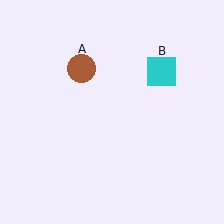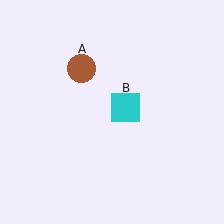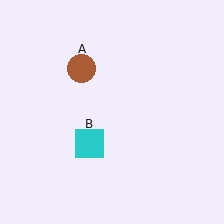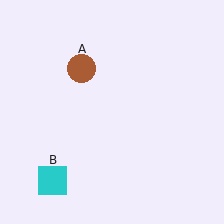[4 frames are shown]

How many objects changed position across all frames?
1 object changed position: cyan square (object B).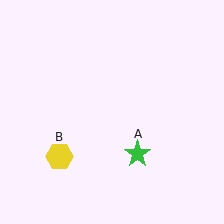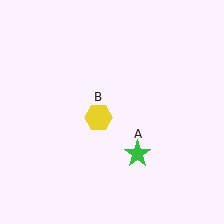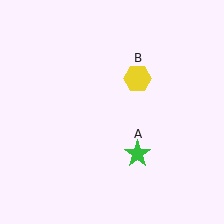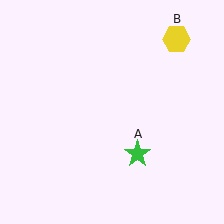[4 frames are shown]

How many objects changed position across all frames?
1 object changed position: yellow hexagon (object B).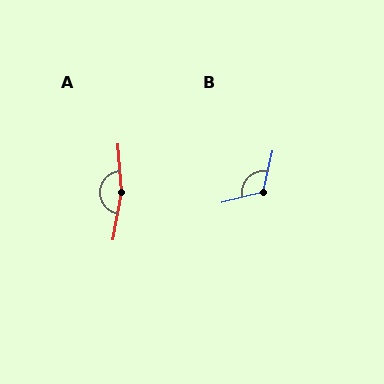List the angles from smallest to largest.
B (117°), A (165°).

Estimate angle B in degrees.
Approximately 117 degrees.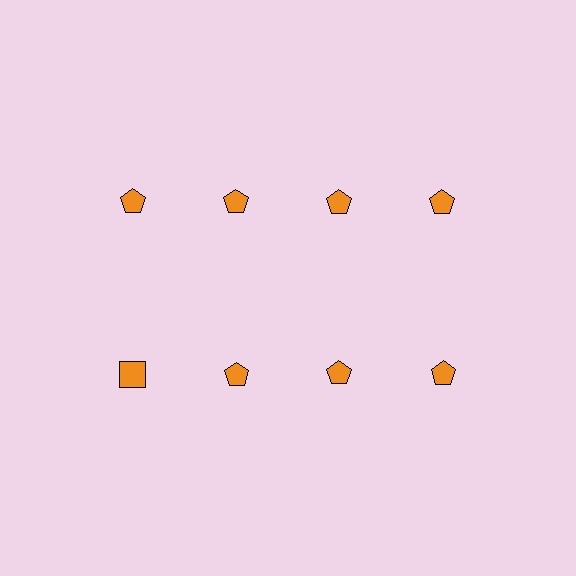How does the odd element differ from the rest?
It has a different shape: square instead of pentagon.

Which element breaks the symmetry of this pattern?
The orange square in the second row, leftmost column breaks the symmetry. All other shapes are orange pentagons.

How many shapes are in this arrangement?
There are 8 shapes arranged in a grid pattern.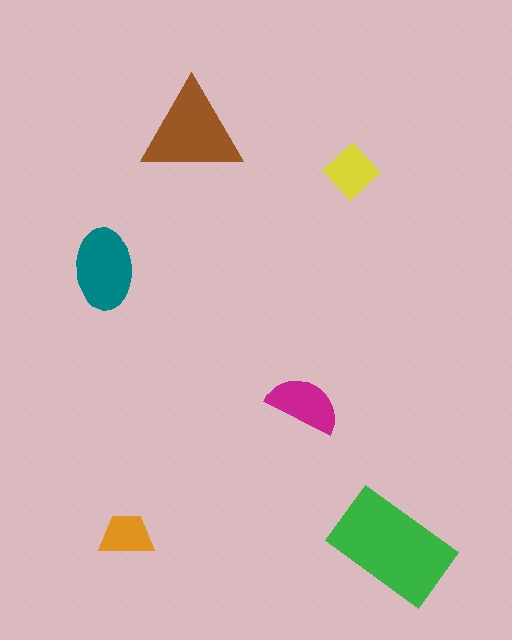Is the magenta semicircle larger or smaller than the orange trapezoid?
Larger.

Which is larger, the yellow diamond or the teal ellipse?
The teal ellipse.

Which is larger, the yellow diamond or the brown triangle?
The brown triangle.